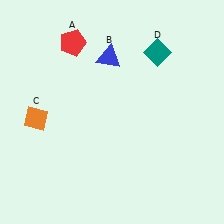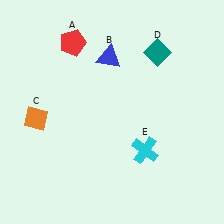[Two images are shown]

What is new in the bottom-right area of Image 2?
A cyan cross (E) was added in the bottom-right area of Image 2.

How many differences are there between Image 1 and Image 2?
There is 1 difference between the two images.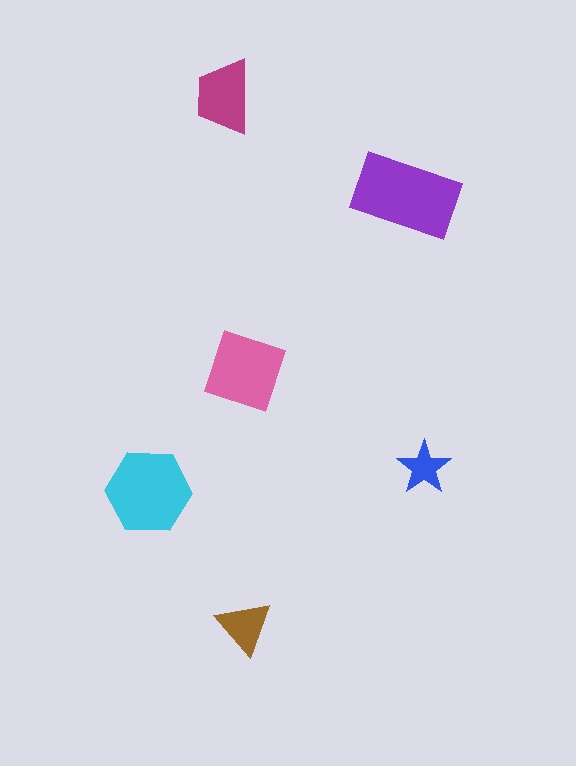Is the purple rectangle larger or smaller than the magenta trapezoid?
Larger.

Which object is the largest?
The purple rectangle.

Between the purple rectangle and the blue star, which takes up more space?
The purple rectangle.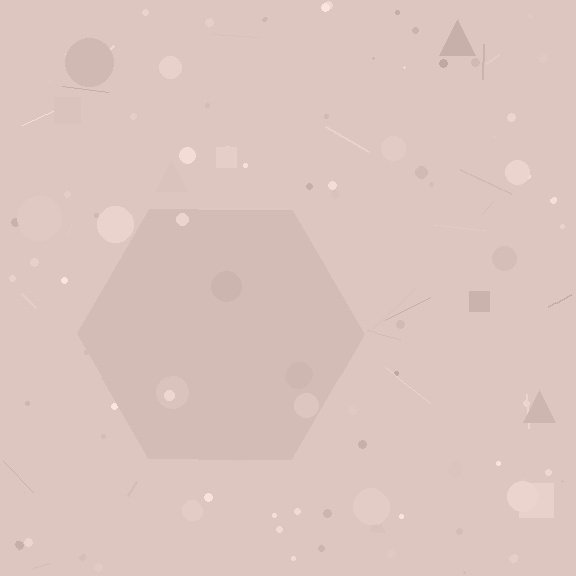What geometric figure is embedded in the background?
A hexagon is embedded in the background.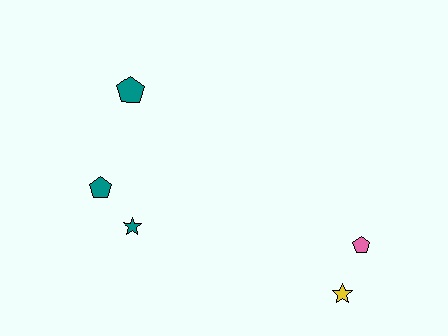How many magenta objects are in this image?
There are no magenta objects.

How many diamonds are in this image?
There are no diamonds.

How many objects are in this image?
There are 5 objects.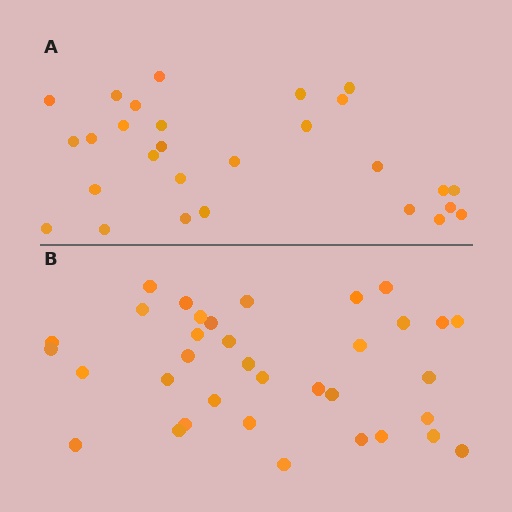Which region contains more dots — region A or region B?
Region B (the bottom region) has more dots.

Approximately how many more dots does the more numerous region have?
Region B has roughly 8 or so more dots than region A.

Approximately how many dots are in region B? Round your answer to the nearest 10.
About 40 dots. (The exact count is 35, which rounds to 40.)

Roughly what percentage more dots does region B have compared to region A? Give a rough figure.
About 25% more.